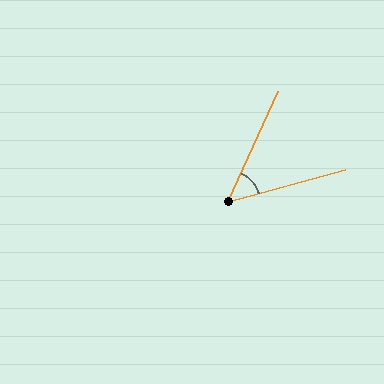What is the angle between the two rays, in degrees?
Approximately 50 degrees.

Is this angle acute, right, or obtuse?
It is acute.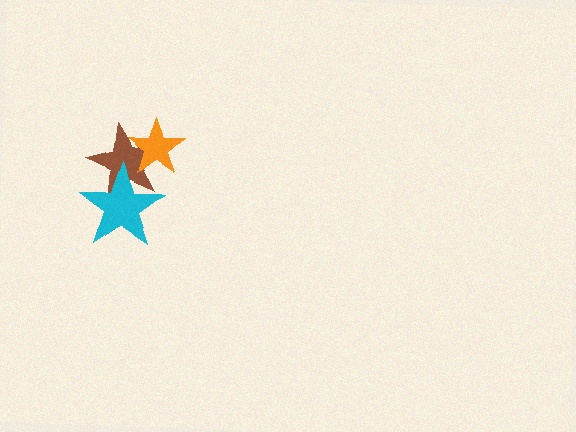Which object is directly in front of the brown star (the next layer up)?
The orange star is directly in front of the brown star.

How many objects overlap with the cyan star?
1 object overlaps with the cyan star.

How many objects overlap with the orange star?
1 object overlaps with the orange star.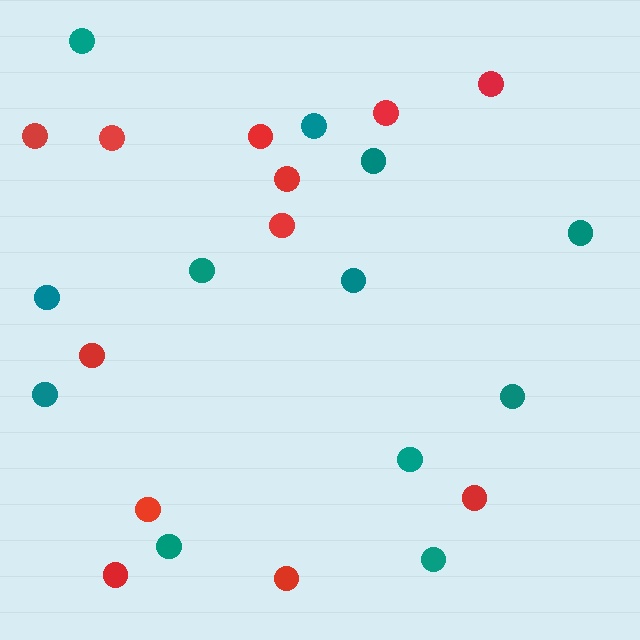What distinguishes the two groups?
There are 2 groups: one group of teal circles (12) and one group of red circles (12).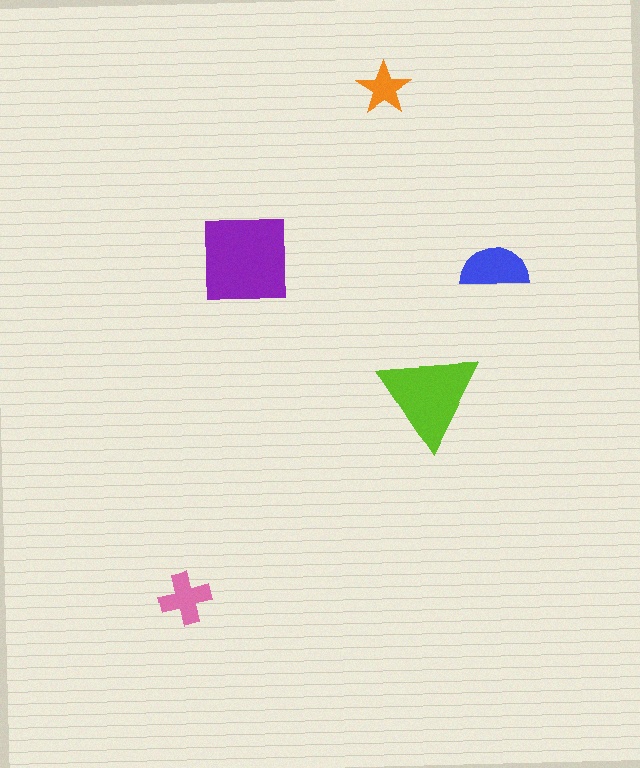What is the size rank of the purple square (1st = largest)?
1st.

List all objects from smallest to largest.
The orange star, the pink cross, the blue semicircle, the lime triangle, the purple square.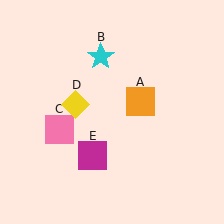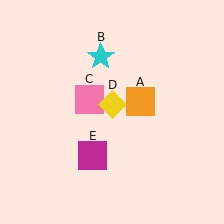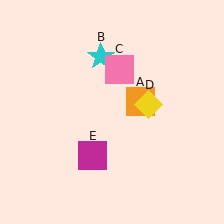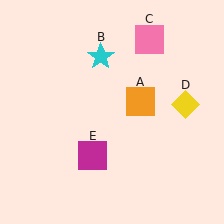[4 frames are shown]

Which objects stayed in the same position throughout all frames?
Orange square (object A) and cyan star (object B) and magenta square (object E) remained stationary.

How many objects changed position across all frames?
2 objects changed position: pink square (object C), yellow diamond (object D).